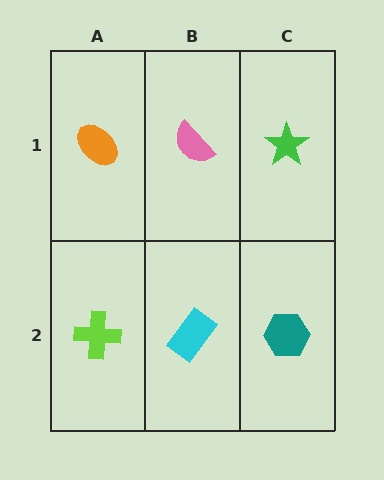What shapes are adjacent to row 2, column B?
A pink semicircle (row 1, column B), a lime cross (row 2, column A), a teal hexagon (row 2, column C).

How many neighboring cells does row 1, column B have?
3.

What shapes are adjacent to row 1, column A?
A lime cross (row 2, column A), a pink semicircle (row 1, column B).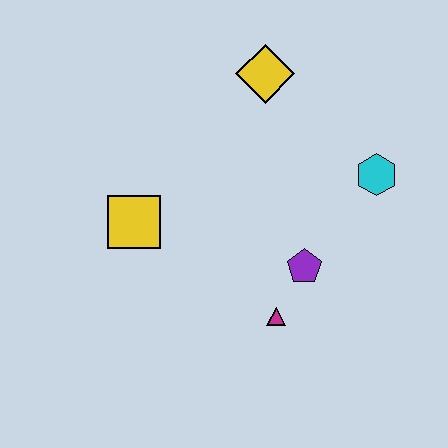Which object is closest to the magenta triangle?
The purple pentagon is closest to the magenta triangle.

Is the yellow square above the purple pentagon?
Yes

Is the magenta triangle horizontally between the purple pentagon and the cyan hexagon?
No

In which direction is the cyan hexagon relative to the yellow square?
The cyan hexagon is to the right of the yellow square.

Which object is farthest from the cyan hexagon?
The yellow square is farthest from the cyan hexagon.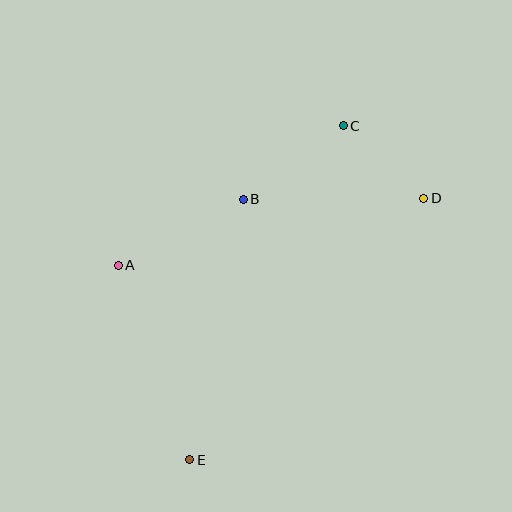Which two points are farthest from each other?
Points C and E are farthest from each other.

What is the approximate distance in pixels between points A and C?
The distance between A and C is approximately 265 pixels.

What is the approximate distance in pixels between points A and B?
The distance between A and B is approximately 141 pixels.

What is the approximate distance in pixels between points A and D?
The distance between A and D is approximately 313 pixels.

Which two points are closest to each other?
Points C and D are closest to each other.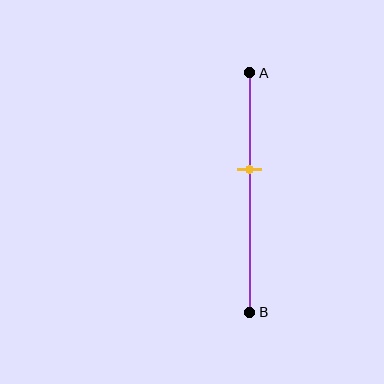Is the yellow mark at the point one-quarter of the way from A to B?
No, the mark is at about 40% from A, not at the 25% one-quarter point.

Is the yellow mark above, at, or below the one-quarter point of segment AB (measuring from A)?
The yellow mark is below the one-quarter point of segment AB.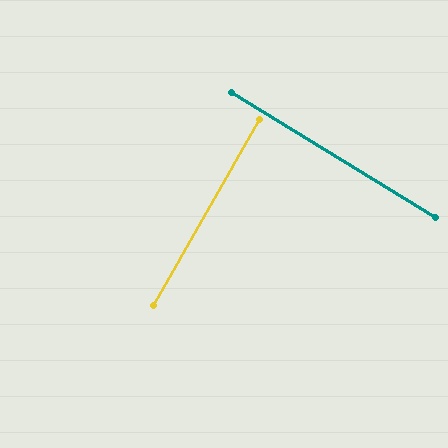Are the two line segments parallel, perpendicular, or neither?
Perpendicular — they meet at approximately 88°.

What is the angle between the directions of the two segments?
Approximately 88 degrees.